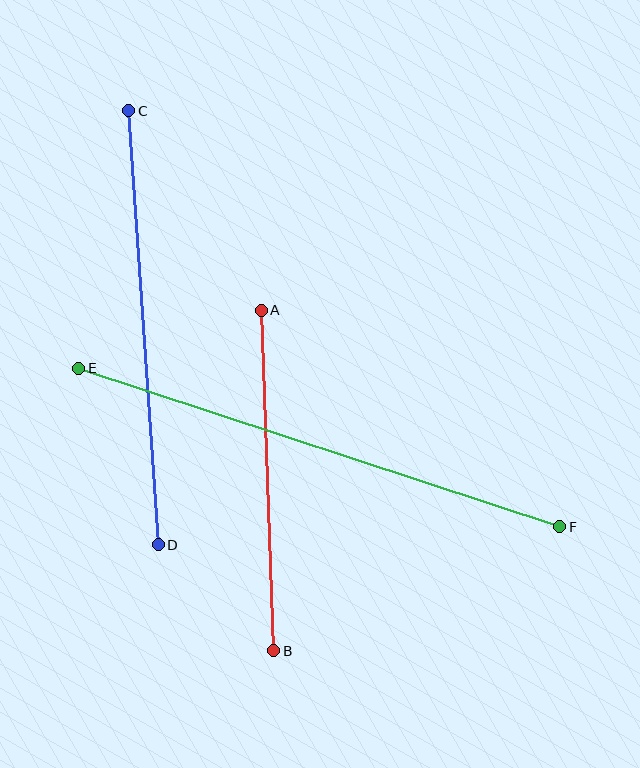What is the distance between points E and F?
The distance is approximately 506 pixels.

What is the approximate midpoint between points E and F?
The midpoint is at approximately (319, 447) pixels.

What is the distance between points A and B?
The distance is approximately 341 pixels.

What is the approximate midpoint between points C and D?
The midpoint is at approximately (143, 328) pixels.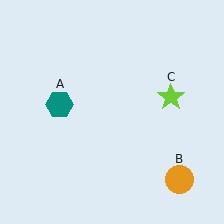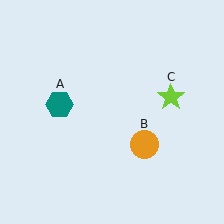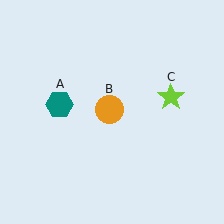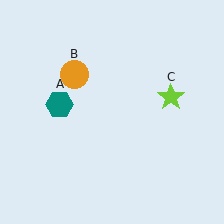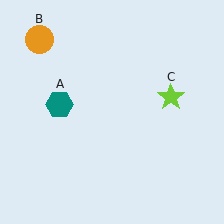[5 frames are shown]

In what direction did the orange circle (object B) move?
The orange circle (object B) moved up and to the left.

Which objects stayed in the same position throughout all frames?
Teal hexagon (object A) and lime star (object C) remained stationary.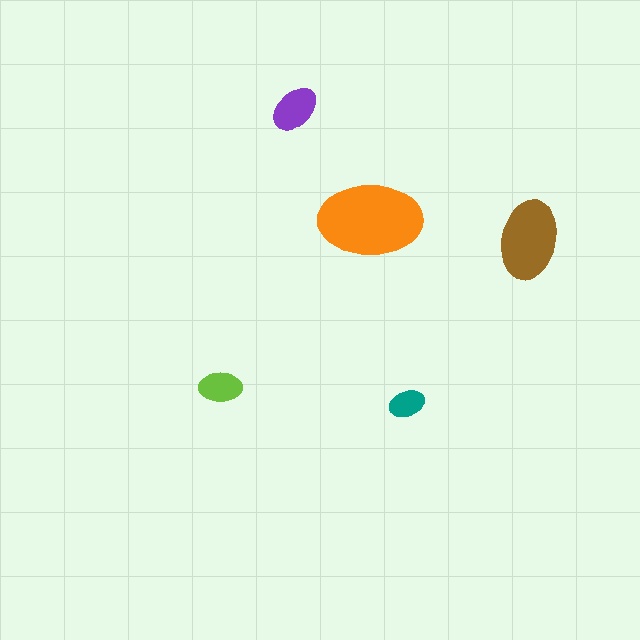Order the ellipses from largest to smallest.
the orange one, the brown one, the purple one, the lime one, the teal one.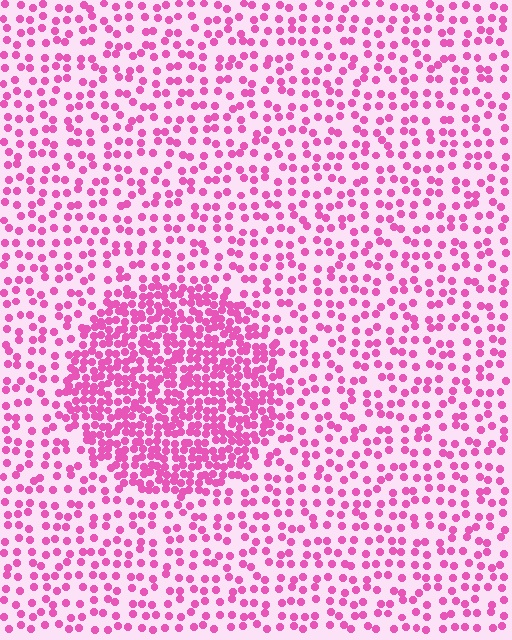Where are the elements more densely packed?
The elements are more densely packed inside the circle boundary.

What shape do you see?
I see a circle.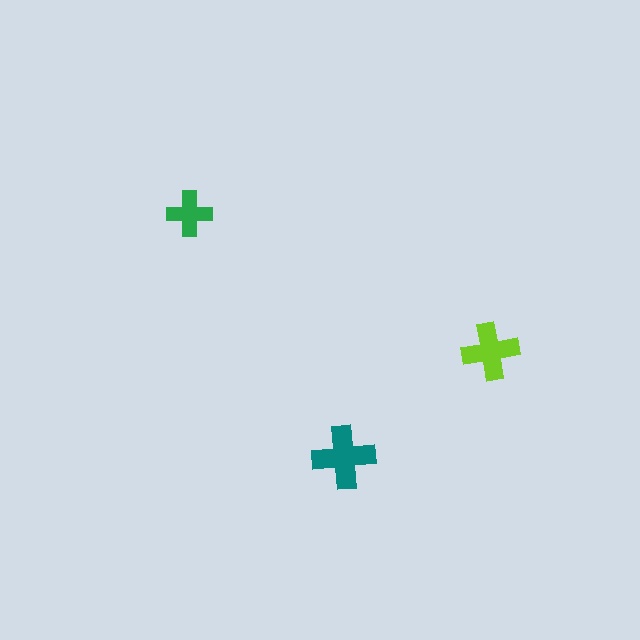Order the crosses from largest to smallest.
the teal one, the lime one, the green one.